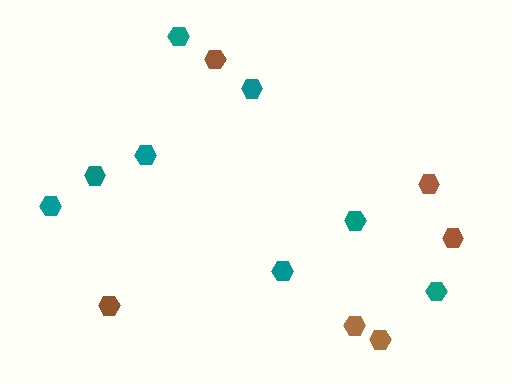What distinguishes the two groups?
There are 2 groups: one group of brown hexagons (6) and one group of teal hexagons (8).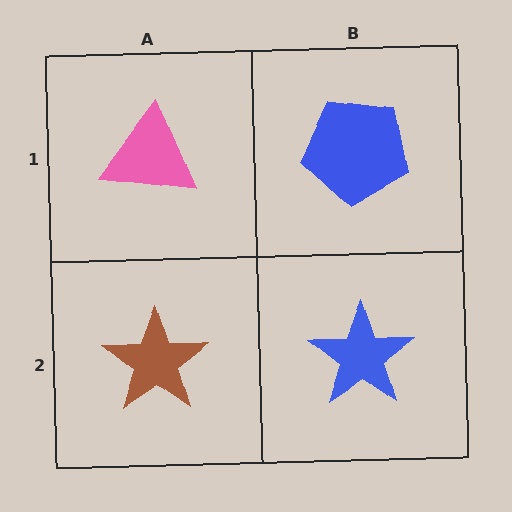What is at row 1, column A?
A pink triangle.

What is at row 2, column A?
A brown star.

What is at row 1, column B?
A blue pentagon.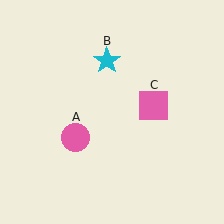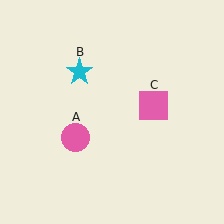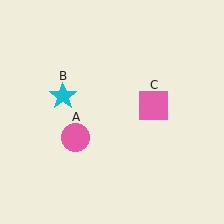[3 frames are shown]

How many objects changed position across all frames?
1 object changed position: cyan star (object B).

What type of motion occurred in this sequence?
The cyan star (object B) rotated counterclockwise around the center of the scene.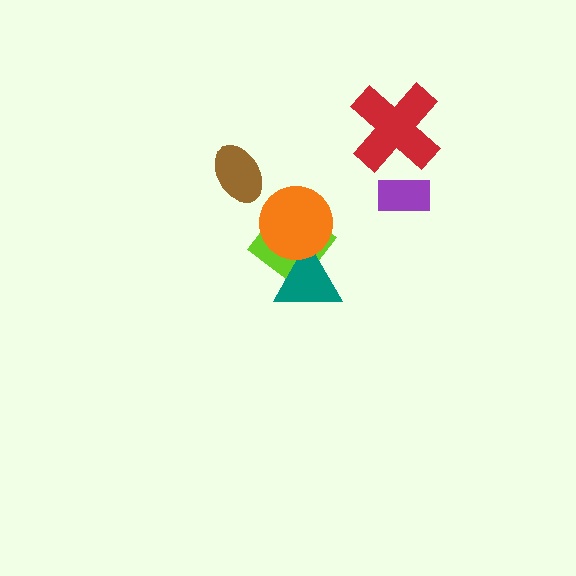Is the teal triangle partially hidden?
Yes, it is partially covered by another shape.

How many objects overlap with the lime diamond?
2 objects overlap with the lime diamond.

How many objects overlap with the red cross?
0 objects overlap with the red cross.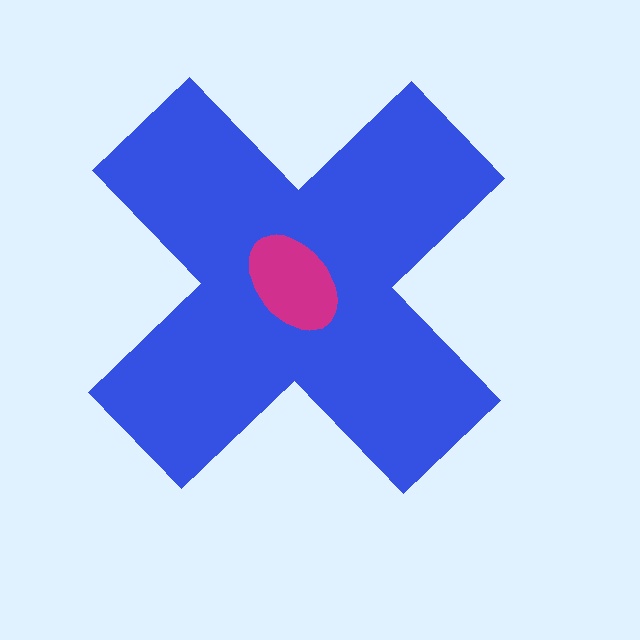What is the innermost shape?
The magenta ellipse.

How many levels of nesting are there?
2.